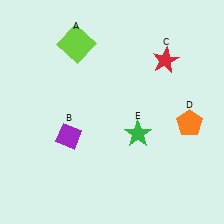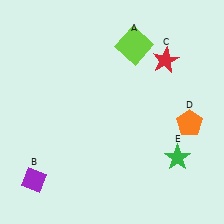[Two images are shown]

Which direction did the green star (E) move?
The green star (E) moved right.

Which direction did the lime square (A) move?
The lime square (A) moved right.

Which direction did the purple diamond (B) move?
The purple diamond (B) moved down.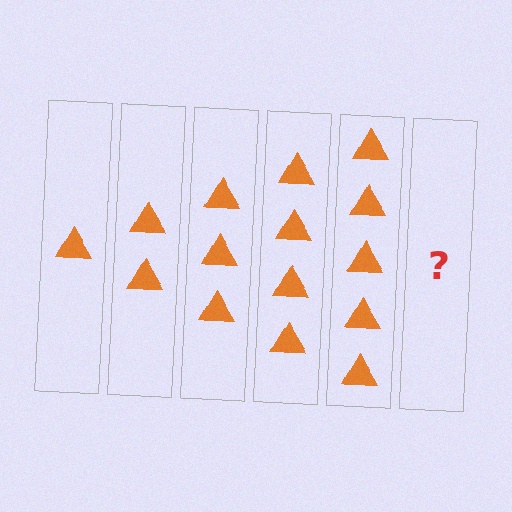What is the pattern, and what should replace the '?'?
The pattern is that each step adds one more triangle. The '?' should be 6 triangles.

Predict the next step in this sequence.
The next step is 6 triangles.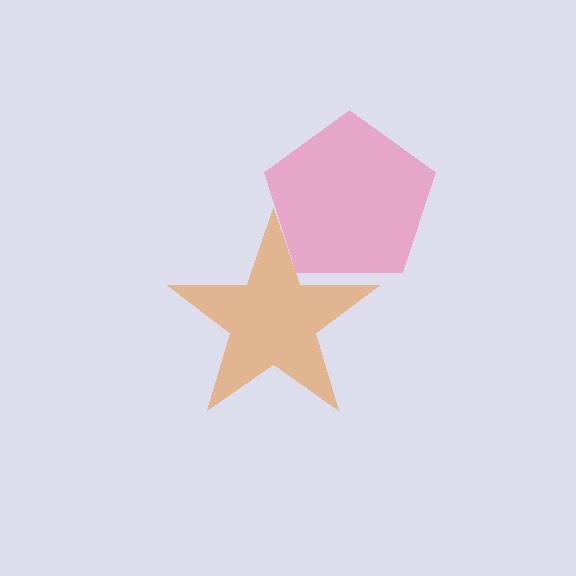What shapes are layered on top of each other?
The layered shapes are: a pink pentagon, an orange star.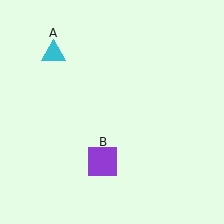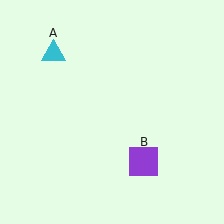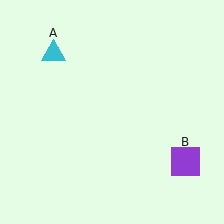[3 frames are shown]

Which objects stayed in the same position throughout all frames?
Cyan triangle (object A) remained stationary.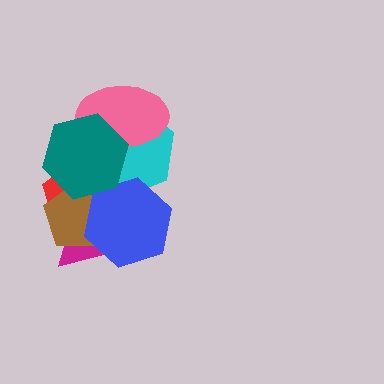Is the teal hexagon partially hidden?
No, no other shape covers it.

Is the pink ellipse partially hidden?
Yes, it is partially covered by another shape.